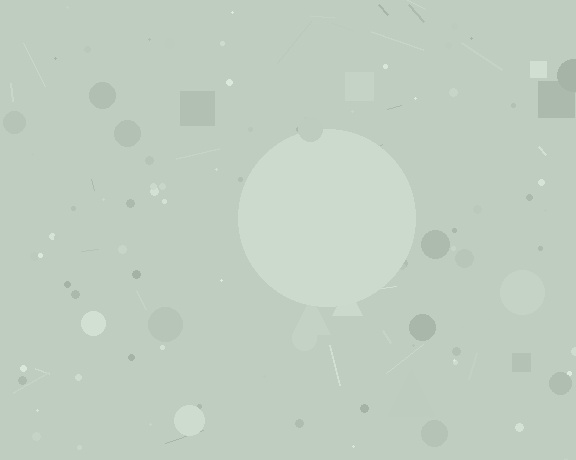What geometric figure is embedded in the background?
A circle is embedded in the background.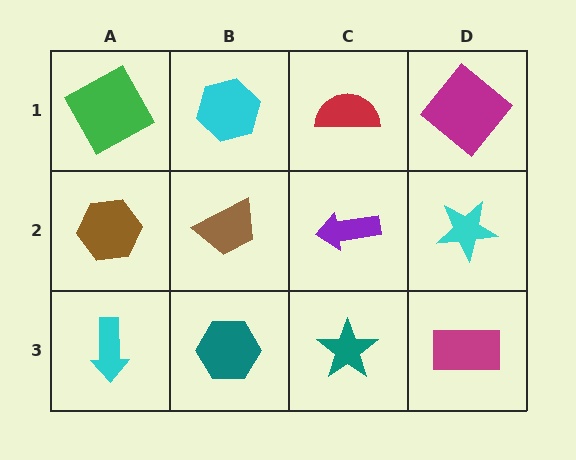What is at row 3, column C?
A teal star.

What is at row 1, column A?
A green square.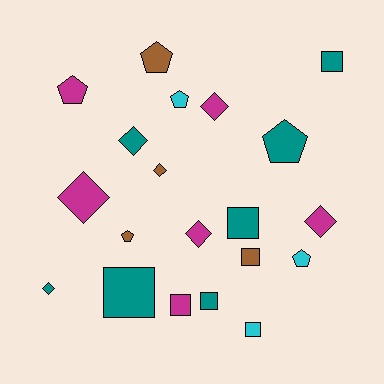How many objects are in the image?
There are 20 objects.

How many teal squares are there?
There are 4 teal squares.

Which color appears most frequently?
Teal, with 7 objects.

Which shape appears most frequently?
Square, with 7 objects.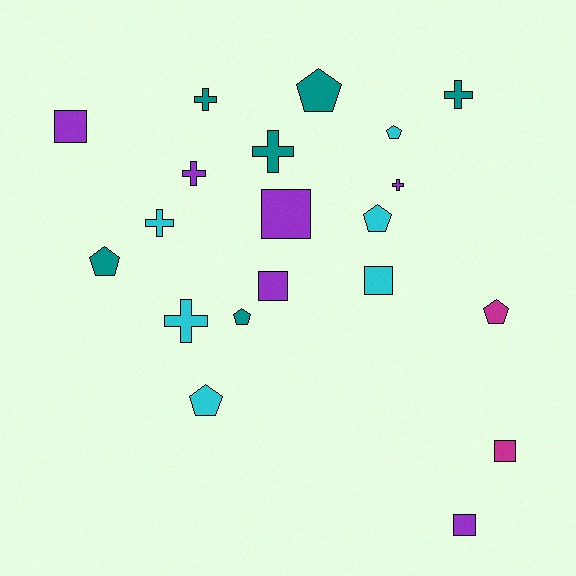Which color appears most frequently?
Cyan, with 6 objects.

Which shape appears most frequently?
Pentagon, with 7 objects.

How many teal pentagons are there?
There are 3 teal pentagons.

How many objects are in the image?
There are 20 objects.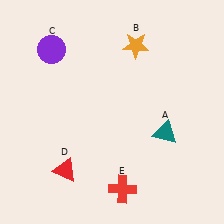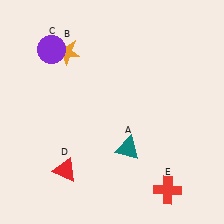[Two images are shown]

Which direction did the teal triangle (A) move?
The teal triangle (A) moved left.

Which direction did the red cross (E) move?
The red cross (E) moved right.